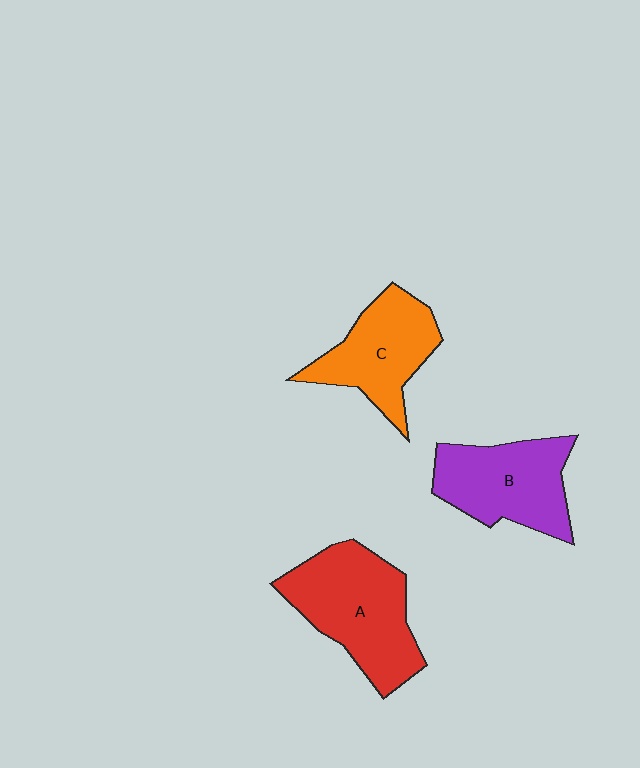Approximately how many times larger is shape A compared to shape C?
Approximately 1.3 times.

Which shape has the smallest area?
Shape C (orange).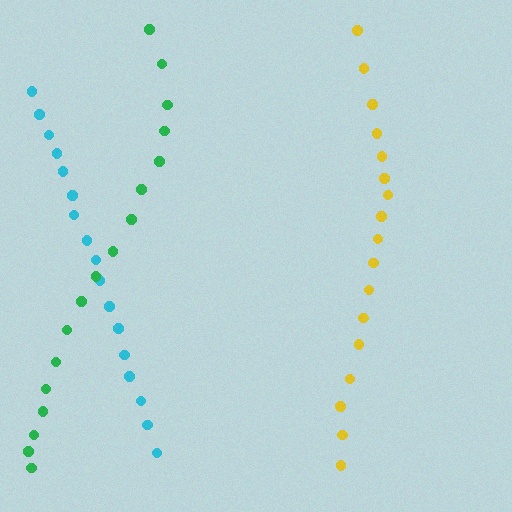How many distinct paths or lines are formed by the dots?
There are 3 distinct paths.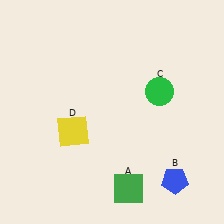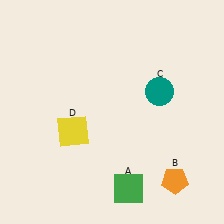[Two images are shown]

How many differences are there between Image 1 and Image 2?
There are 2 differences between the two images.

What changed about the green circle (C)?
In Image 1, C is green. In Image 2, it changed to teal.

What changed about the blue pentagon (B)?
In Image 1, B is blue. In Image 2, it changed to orange.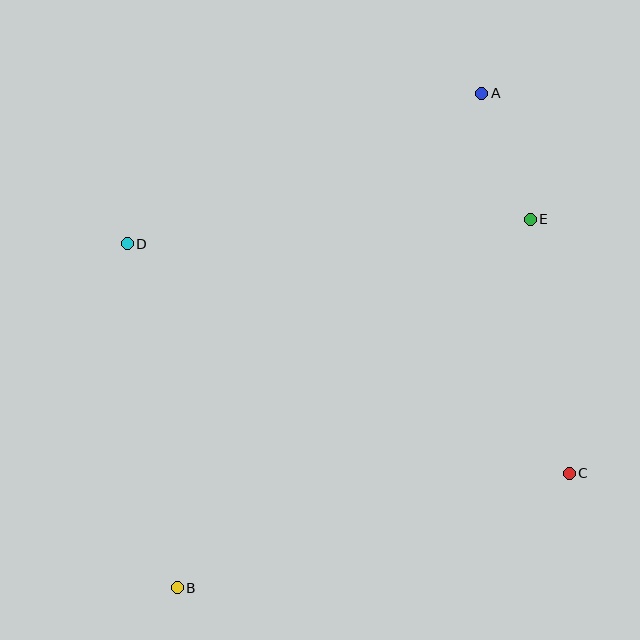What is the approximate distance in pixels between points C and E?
The distance between C and E is approximately 257 pixels.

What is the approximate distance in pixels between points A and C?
The distance between A and C is approximately 390 pixels.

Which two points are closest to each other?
Points A and E are closest to each other.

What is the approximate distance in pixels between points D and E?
The distance between D and E is approximately 403 pixels.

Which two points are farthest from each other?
Points A and B are farthest from each other.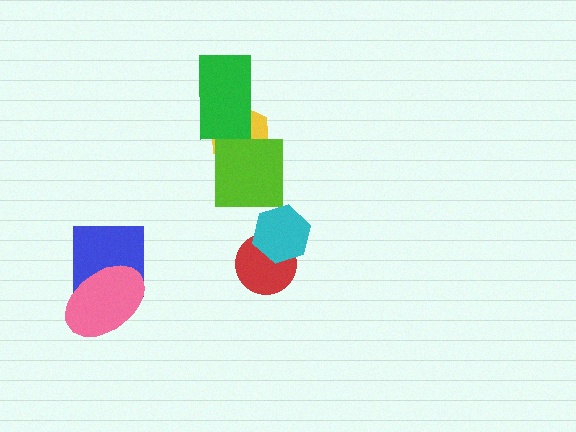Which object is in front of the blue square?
The pink ellipse is in front of the blue square.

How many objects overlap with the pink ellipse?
1 object overlaps with the pink ellipse.